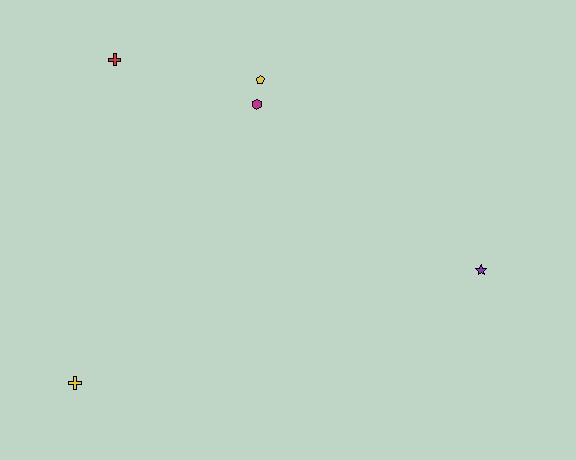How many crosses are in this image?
There are 2 crosses.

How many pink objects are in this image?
There are no pink objects.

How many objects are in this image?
There are 5 objects.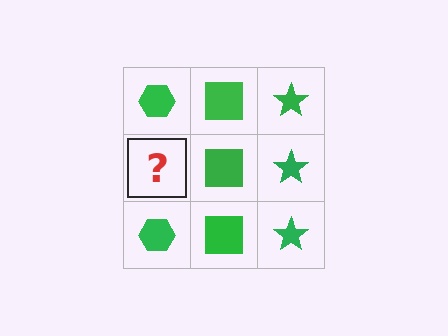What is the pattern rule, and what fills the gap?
The rule is that each column has a consistent shape. The gap should be filled with a green hexagon.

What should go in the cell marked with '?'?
The missing cell should contain a green hexagon.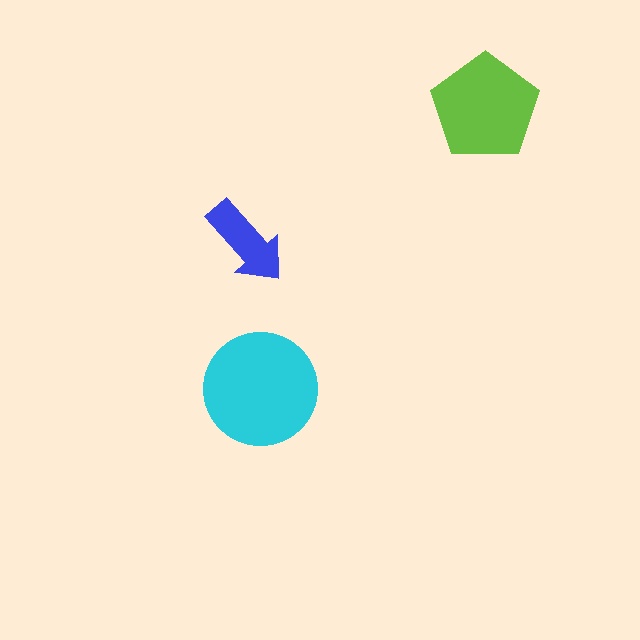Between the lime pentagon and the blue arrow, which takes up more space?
The lime pentagon.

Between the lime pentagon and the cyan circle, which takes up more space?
The cyan circle.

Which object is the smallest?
The blue arrow.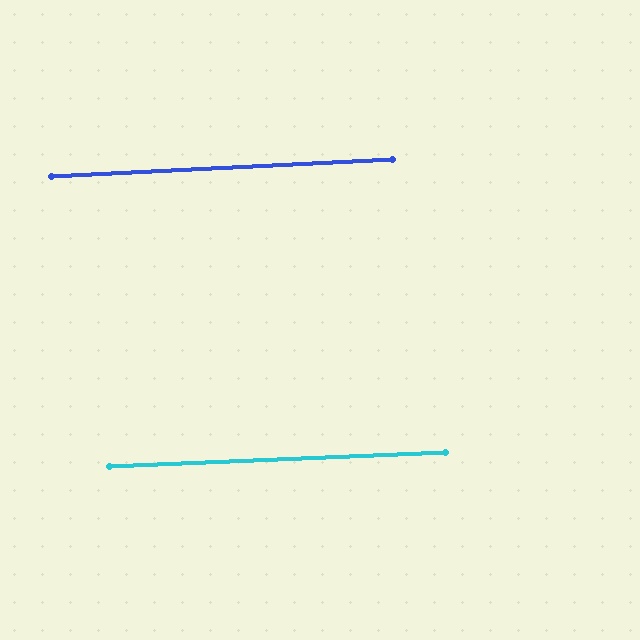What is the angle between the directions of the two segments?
Approximately 1 degree.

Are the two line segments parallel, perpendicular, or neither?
Parallel — their directions differ by only 0.6°.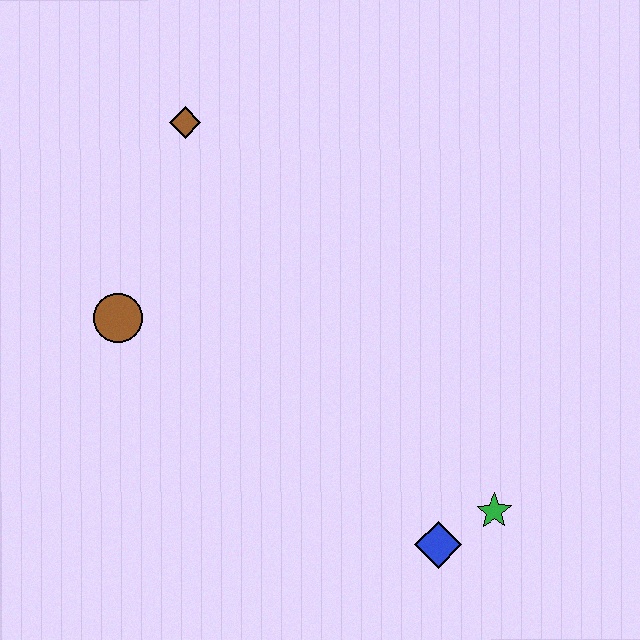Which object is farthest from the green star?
The brown diamond is farthest from the green star.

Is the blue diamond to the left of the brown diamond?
No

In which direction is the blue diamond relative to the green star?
The blue diamond is to the left of the green star.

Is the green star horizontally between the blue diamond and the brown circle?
No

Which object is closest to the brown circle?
The brown diamond is closest to the brown circle.